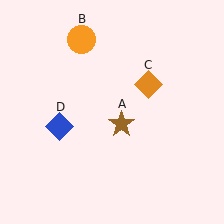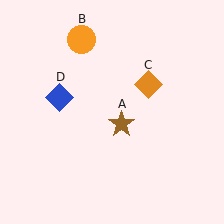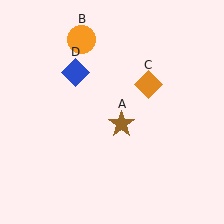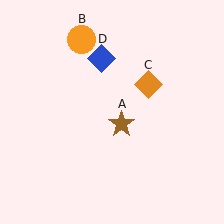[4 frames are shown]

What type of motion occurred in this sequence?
The blue diamond (object D) rotated clockwise around the center of the scene.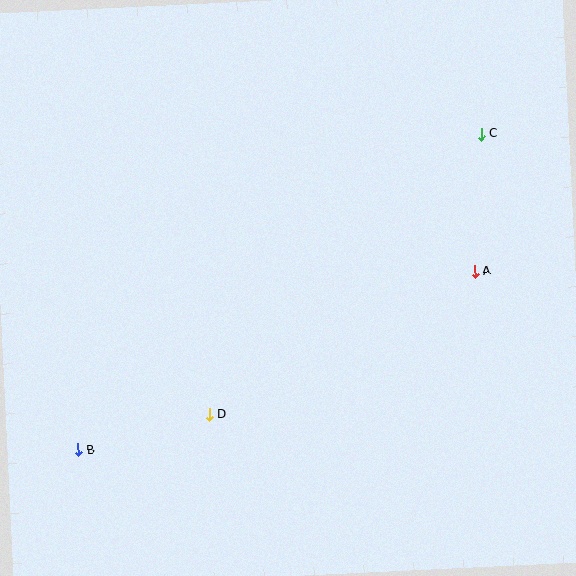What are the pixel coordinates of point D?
Point D is at (209, 415).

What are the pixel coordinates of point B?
Point B is at (78, 450).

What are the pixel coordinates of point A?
Point A is at (474, 272).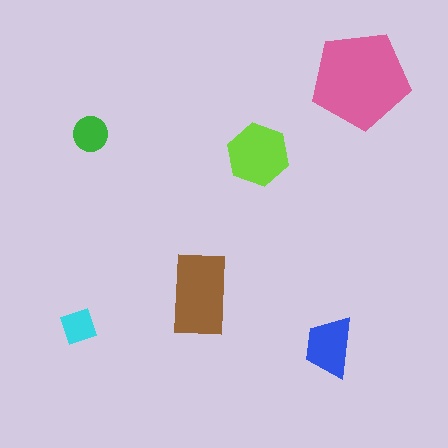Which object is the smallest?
The cyan diamond.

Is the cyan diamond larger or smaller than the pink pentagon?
Smaller.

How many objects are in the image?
There are 6 objects in the image.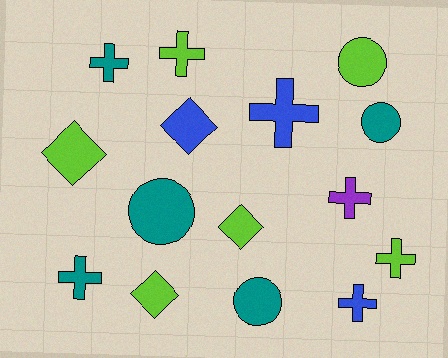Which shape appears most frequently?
Cross, with 7 objects.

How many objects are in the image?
There are 15 objects.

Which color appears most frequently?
Lime, with 6 objects.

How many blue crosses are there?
There are 2 blue crosses.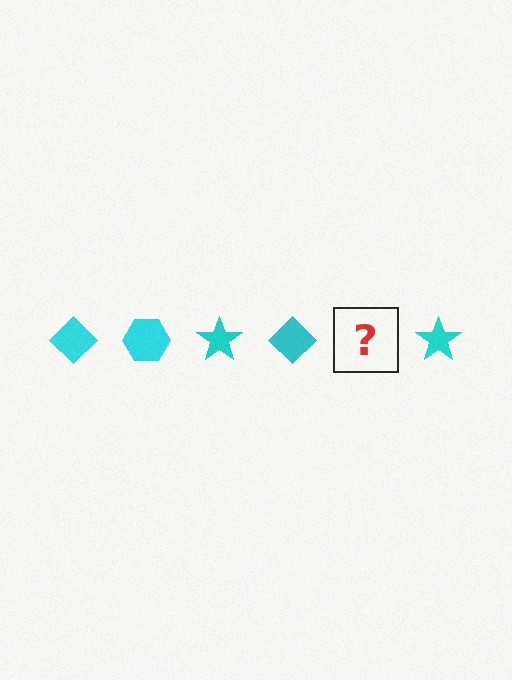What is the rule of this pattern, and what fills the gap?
The rule is that the pattern cycles through diamond, hexagon, star shapes in cyan. The gap should be filled with a cyan hexagon.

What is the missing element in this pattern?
The missing element is a cyan hexagon.